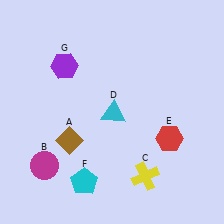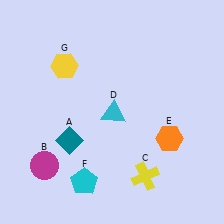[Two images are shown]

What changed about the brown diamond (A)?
In Image 1, A is brown. In Image 2, it changed to teal.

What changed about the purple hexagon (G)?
In Image 1, G is purple. In Image 2, it changed to yellow.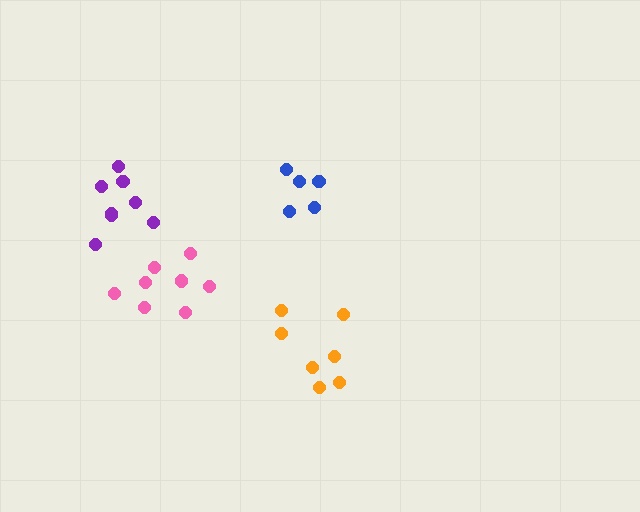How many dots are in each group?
Group 1: 8 dots, Group 2: 5 dots, Group 3: 8 dots, Group 4: 7 dots (28 total).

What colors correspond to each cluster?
The clusters are colored: pink, blue, purple, orange.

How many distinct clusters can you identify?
There are 4 distinct clusters.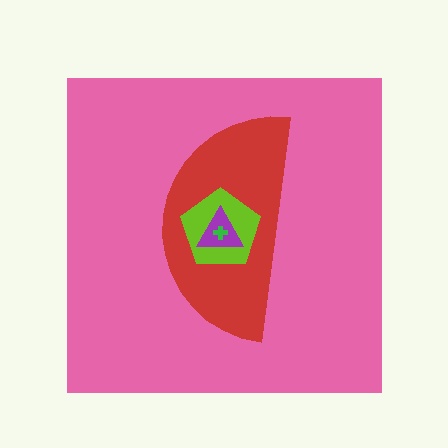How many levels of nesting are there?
5.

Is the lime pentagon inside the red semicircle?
Yes.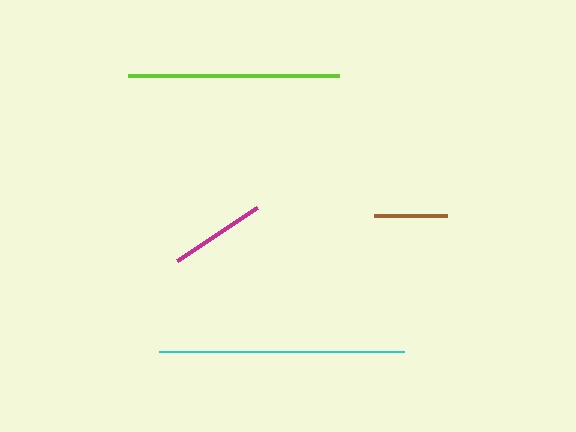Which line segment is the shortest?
The brown line is the shortest at approximately 73 pixels.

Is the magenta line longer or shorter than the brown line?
The magenta line is longer than the brown line.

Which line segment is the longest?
The cyan line is the longest at approximately 245 pixels.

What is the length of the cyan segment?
The cyan segment is approximately 245 pixels long.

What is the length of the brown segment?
The brown segment is approximately 73 pixels long.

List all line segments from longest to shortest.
From longest to shortest: cyan, lime, magenta, brown.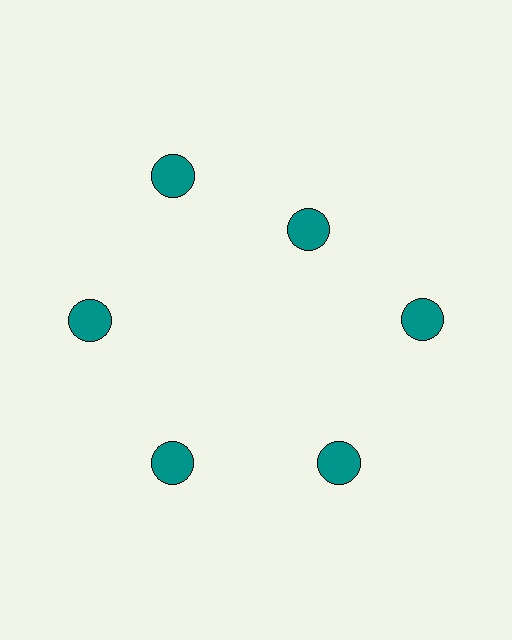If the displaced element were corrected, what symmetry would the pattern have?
It would have 6-fold rotational symmetry — the pattern would map onto itself every 60 degrees.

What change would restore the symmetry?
The symmetry would be restored by moving it outward, back onto the ring so that all 6 circles sit at equal angles and equal distance from the center.